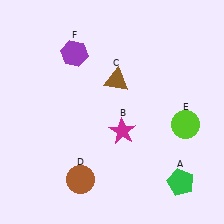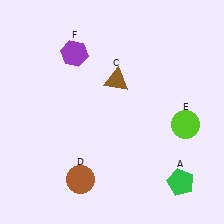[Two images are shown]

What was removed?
The magenta star (B) was removed in Image 2.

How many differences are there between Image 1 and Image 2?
There is 1 difference between the two images.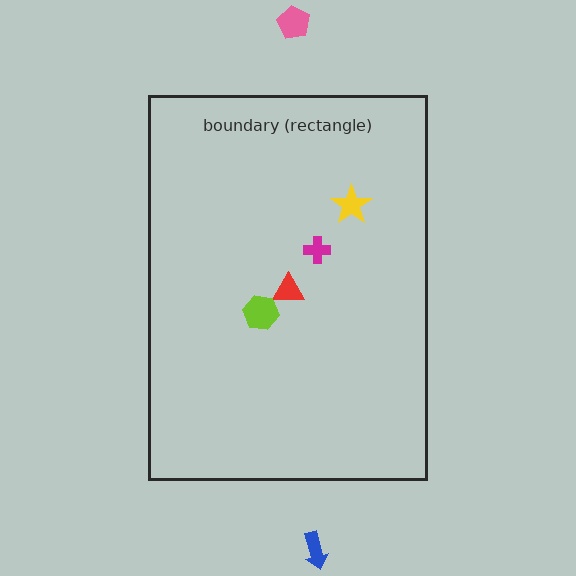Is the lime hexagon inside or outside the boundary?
Inside.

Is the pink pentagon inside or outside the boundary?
Outside.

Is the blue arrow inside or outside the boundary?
Outside.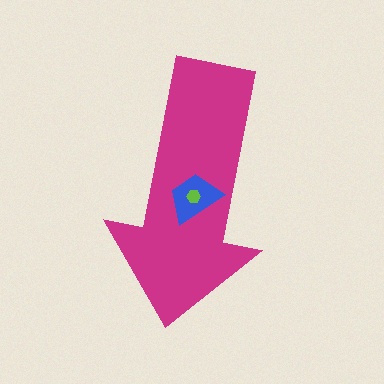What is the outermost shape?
The magenta arrow.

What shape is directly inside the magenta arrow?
The blue trapezoid.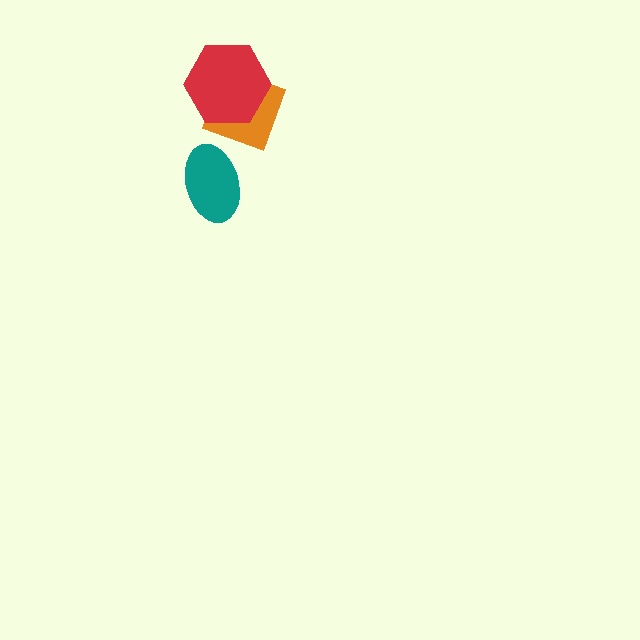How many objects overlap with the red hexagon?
1 object overlaps with the red hexagon.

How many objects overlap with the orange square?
1 object overlaps with the orange square.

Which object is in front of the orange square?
The red hexagon is in front of the orange square.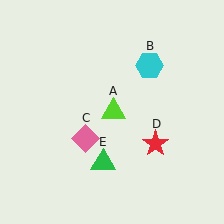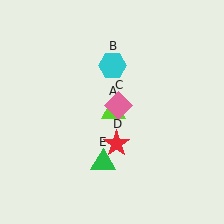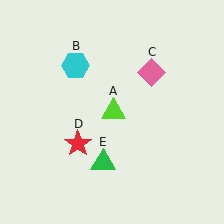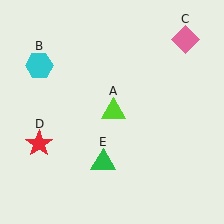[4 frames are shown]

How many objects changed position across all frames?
3 objects changed position: cyan hexagon (object B), pink diamond (object C), red star (object D).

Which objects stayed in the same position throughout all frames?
Lime triangle (object A) and green triangle (object E) remained stationary.